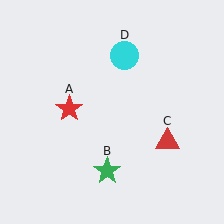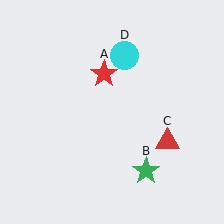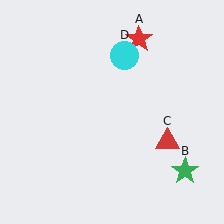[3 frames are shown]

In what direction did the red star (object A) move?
The red star (object A) moved up and to the right.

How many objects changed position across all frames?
2 objects changed position: red star (object A), green star (object B).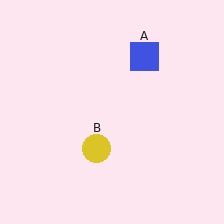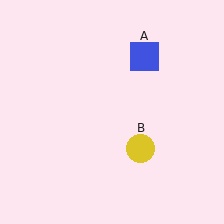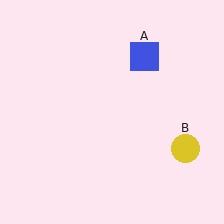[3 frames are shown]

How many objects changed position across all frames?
1 object changed position: yellow circle (object B).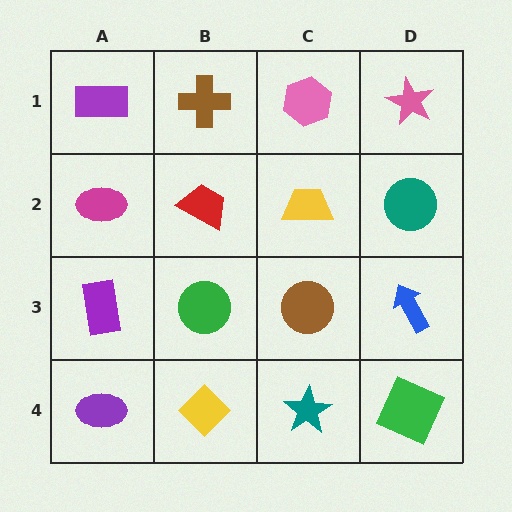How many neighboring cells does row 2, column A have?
3.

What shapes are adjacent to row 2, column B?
A brown cross (row 1, column B), a green circle (row 3, column B), a magenta ellipse (row 2, column A), a yellow trapezoid (row 2, column C).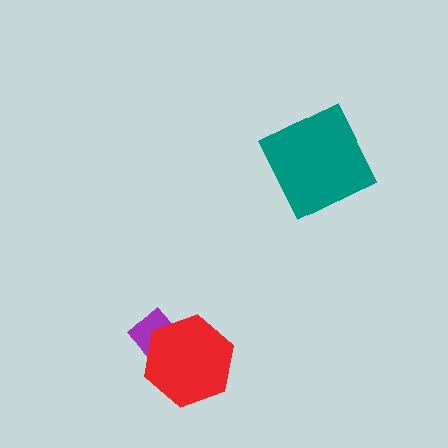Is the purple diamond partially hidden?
Yes, it is partially covered by another shape.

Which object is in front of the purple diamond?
The red hexagon is in front of the purple diamond.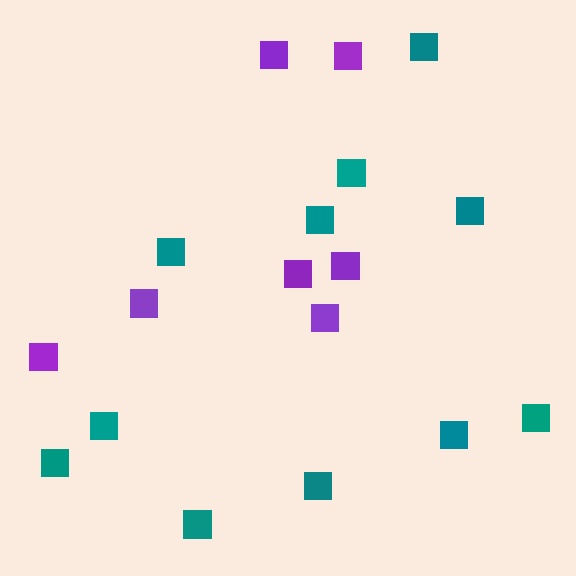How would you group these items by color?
There are 2 groups: one group of teal squares (11) and one group of purple squares (7).